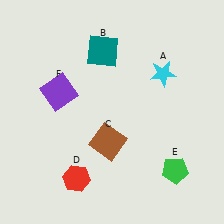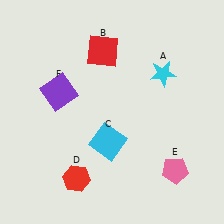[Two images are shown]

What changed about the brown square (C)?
In Image 1, C is brown. In Image 2, it changed to cyan.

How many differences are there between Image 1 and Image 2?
There are 3 differences between the two images.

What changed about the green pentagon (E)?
In Image 1, E is green. In Image 2, it changed to pink.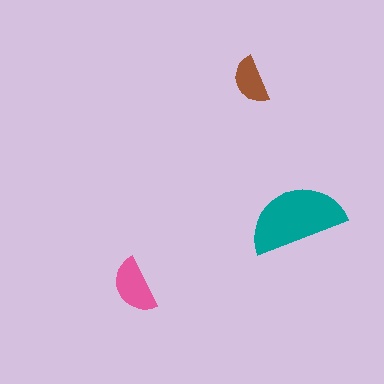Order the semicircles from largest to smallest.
the teal one, the pink one, the brown one.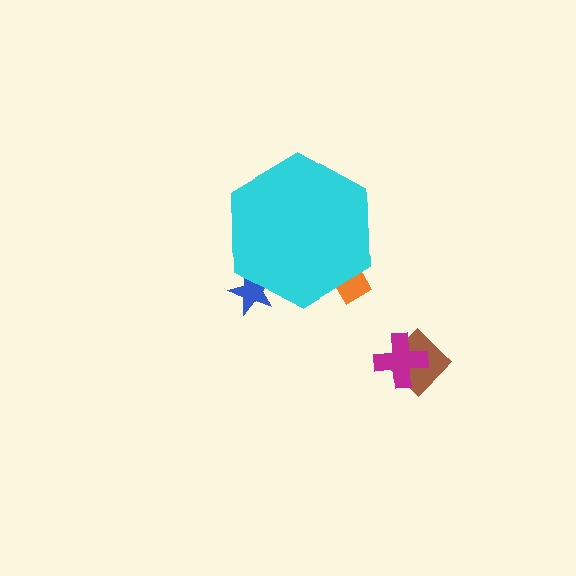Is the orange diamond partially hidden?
Yes, the orange diamond is partially hidden behind the cyan hexagon.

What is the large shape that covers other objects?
A cyan hexagon.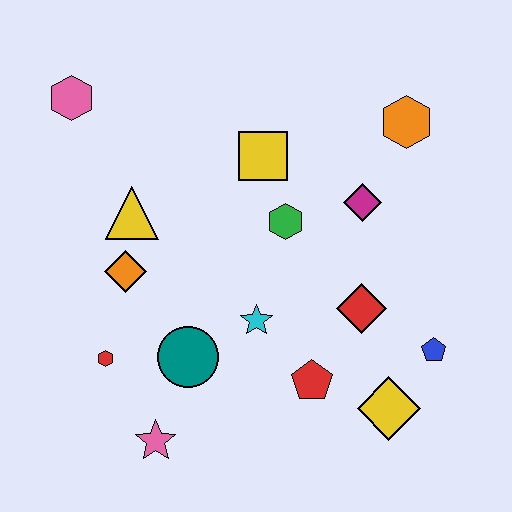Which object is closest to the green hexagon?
The yellow square is closest to the green hexagon.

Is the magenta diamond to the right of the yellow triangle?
Yes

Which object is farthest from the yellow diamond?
The pink hexagon is farthest from the yellow diamond.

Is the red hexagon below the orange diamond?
Yes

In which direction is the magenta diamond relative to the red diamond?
The magenta diamond is above the red diamond.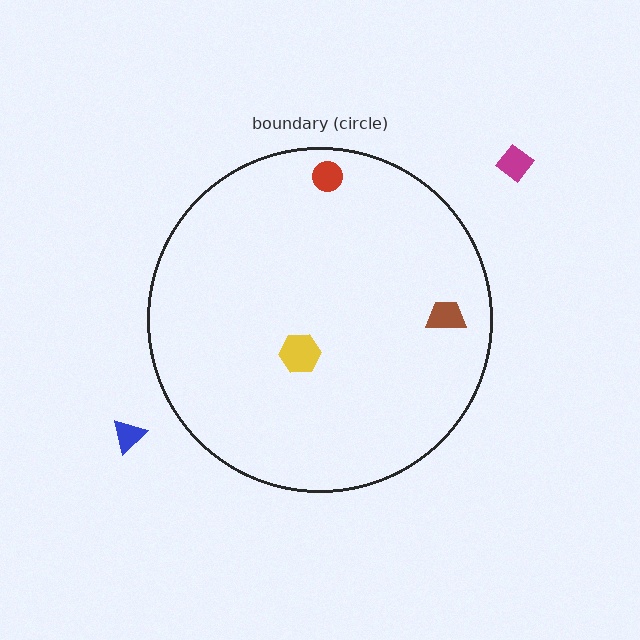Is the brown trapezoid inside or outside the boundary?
Inside.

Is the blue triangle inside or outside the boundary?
Outside.